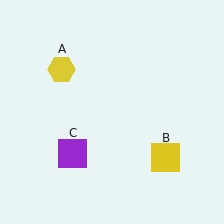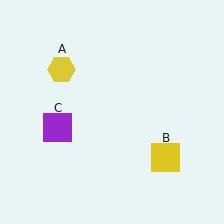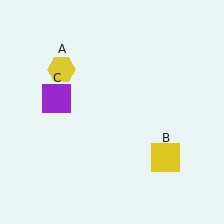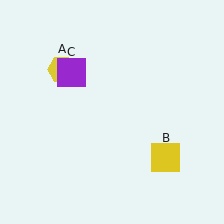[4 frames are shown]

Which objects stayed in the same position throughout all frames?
Yellow hexagon (object A) and yellow square (object B) remained stationary.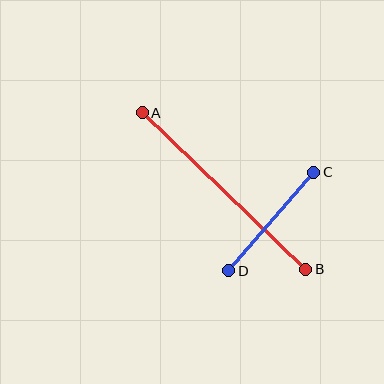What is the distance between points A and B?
The distance is approximately 226 pixels.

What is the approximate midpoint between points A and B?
The midpoint is at approximately (224, 191) pixels.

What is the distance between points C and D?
The distance is approximately 130 pixels.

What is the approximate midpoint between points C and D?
The midpoint is at approximately (271, 222) pixels.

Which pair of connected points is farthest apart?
Points A and B are farthest apart.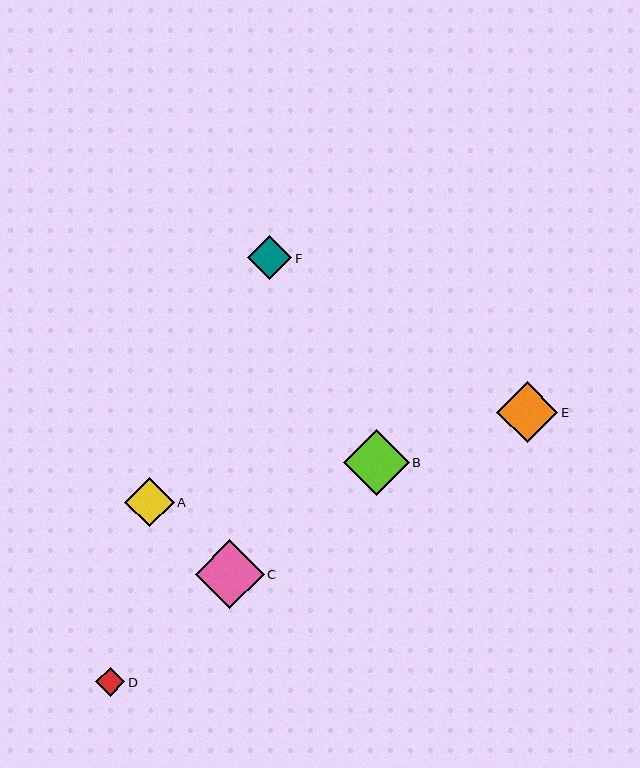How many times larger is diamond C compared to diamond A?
Diamond C is approximately 1.4 times the size of diamond A.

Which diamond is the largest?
Diamond C is the largest with a size of approximately 69 pixels.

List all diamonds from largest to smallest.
From largest to smallest: C, B, E, A, F, D.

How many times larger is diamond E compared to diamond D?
Diamond E is approximately 2.1 times the size of diamond D.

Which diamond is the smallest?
Diamond D is the smallest with a size of approximately 30 pixels.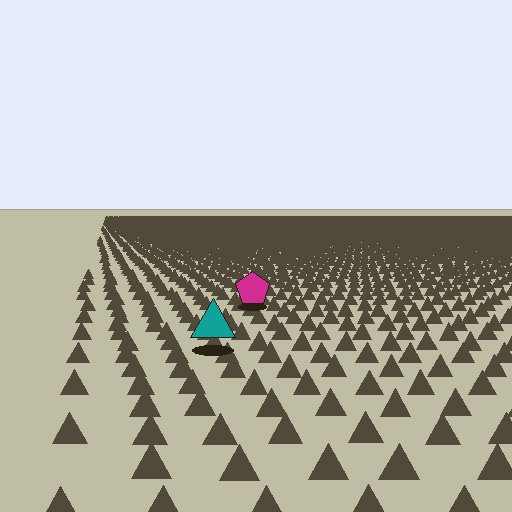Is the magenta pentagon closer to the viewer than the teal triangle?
No. The teal triangle is closer — you can tell from the texture gradient: the ground texture is coarser near it.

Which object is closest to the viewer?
The teal triangle is closest. The texture marks near it are larger and more spread out.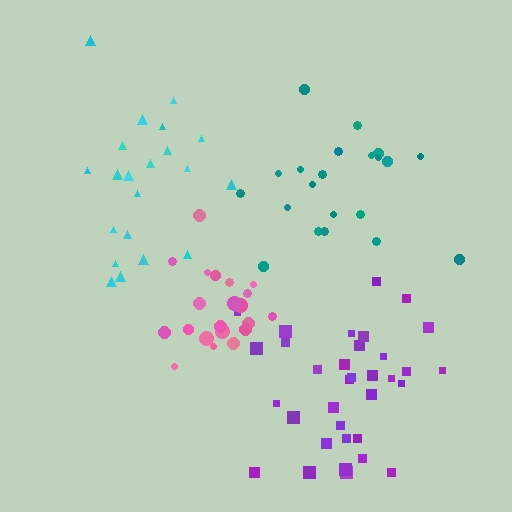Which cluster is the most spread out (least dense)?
Cyan.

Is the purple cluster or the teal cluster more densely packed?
Teal.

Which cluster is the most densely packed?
Pink.